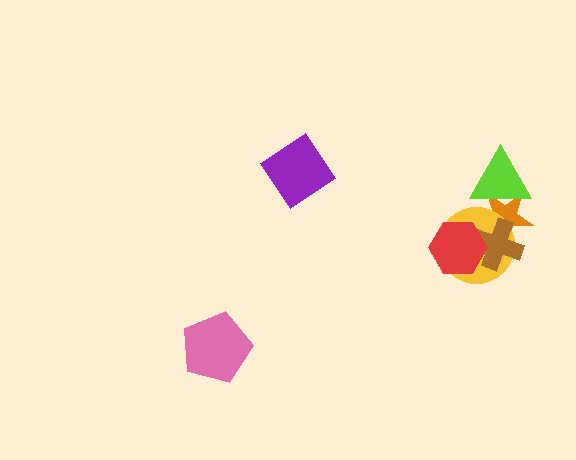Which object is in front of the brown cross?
The red hexagon is in front of the brown cross.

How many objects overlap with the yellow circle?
3 objects overlap with the yellow circle.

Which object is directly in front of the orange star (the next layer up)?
The lime triangle is directly in front of the orange star.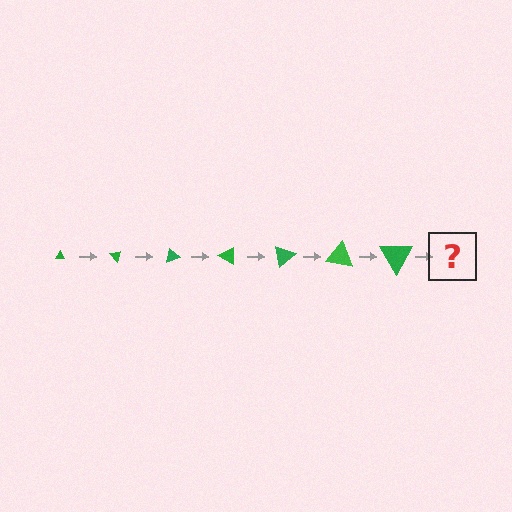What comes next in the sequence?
The next element should be a triangle, larger than the previous one and rotated 350 degrees from the start.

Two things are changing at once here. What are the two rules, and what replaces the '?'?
The two rules are that the triangle grows larger each step and it rotates 50 degrees each step. The '?' should be a triangle, larger than the previous one and rotated 350 degrees from the start.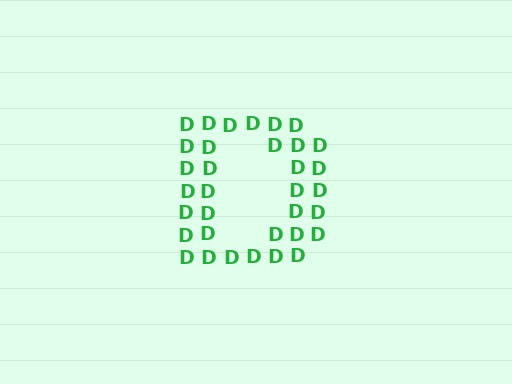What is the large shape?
The large shape is the letter D.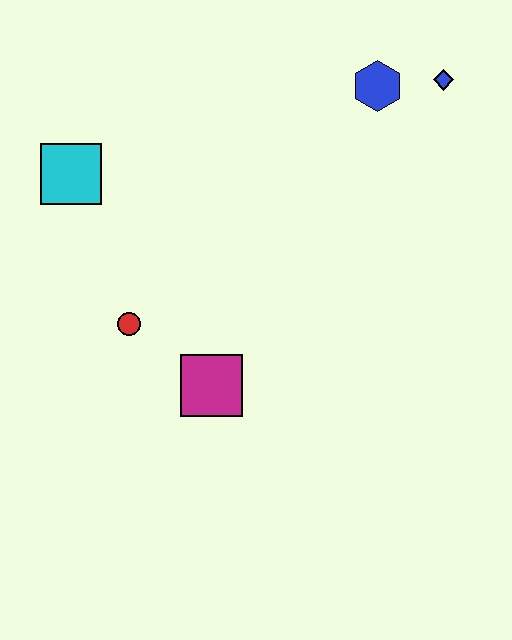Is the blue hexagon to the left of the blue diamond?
Yes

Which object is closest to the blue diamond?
The blue hexagon is closest to the blue diamond.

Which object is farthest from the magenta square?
The blue diamond is farthest from the magenta square.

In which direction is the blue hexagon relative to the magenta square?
The blue hexagon is above the magenta square.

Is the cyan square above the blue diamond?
No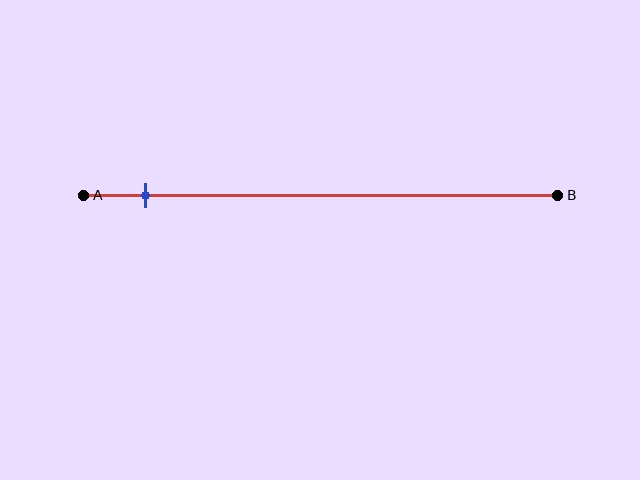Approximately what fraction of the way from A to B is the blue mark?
The blue mark is approximately 15% of the way from A to B.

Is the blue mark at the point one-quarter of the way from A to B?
No, the mark is at about 15% from A, not at the 25% one-quarter point.